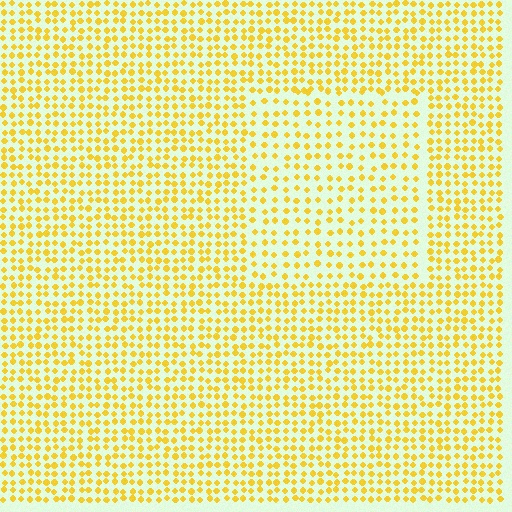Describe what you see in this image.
The image contains small yellow elements arranged at two different densities. A rectangle-shaped region is visible where the elements are less densely packed than the surrounding area.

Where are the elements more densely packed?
The elements are more densely packed outside the rectangle boundary.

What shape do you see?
I see a rectangle.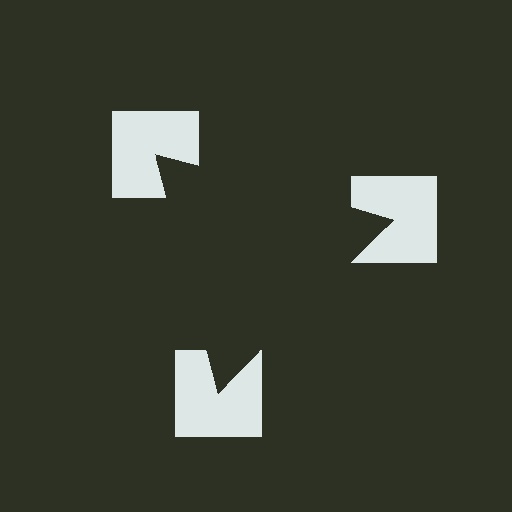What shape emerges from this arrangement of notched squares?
An illusory triangle — its edges are inferred from the aligned wedge cuts in the notched squares, not physically drawn.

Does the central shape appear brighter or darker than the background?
It typically appears slightly darker than the background, even though no actual brightness change is drawn.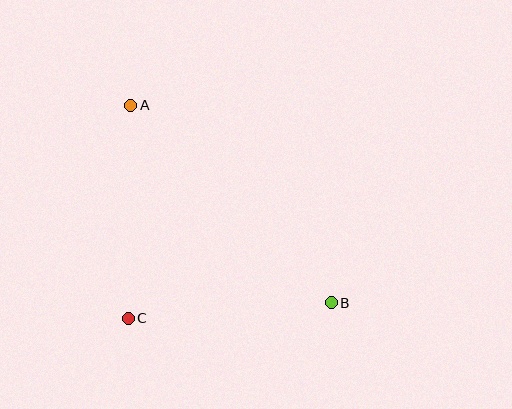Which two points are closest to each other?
Points B and C are closest to each other.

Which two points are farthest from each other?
Points A and B are farthest from each other.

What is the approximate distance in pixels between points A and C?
The distance between A and C is approximately 213 pixels.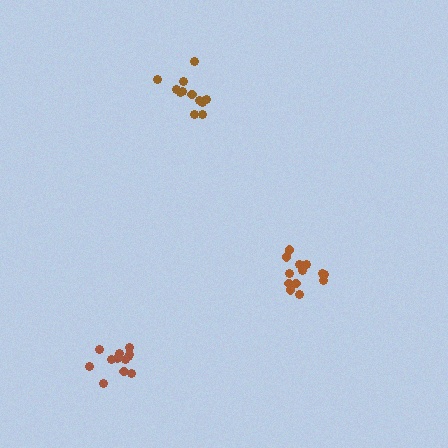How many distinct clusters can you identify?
There are 3 distinct clusters.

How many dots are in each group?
Group 1: 13 dots, Group 2: 12 dots, Group 3: 12 dots (37 total).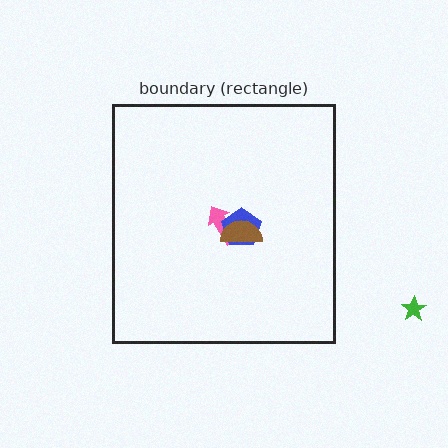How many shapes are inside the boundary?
3 inside, 1 outside.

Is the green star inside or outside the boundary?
Outside.